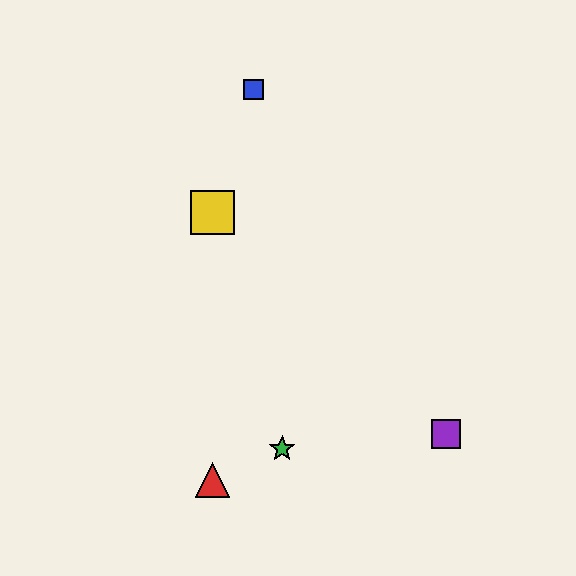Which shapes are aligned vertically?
The red triangle, the yellow square are aligned vertically.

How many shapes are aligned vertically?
2 shapes (the red triangle, the yellow square) are aligned vertically.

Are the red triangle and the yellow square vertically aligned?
Yes, both are at x≈213.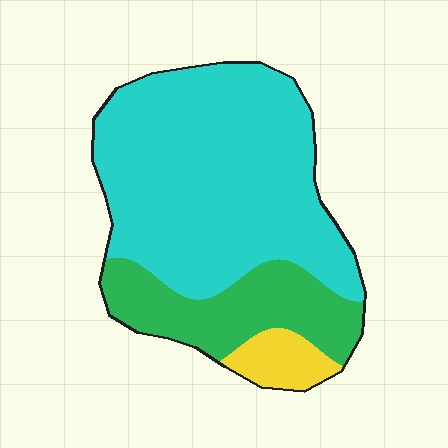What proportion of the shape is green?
Green takes up about one quarter (1/4) of the shape.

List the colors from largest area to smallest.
From largest to smallest: cyan, green, yellow.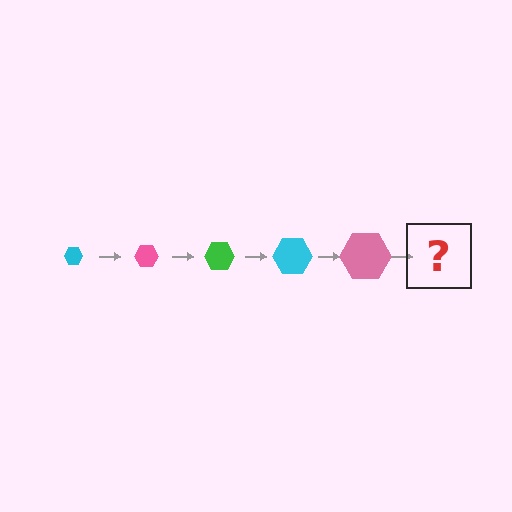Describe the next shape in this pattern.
It should be a green hexagon, larger than the previous one.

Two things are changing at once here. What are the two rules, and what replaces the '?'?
The two rules are that the hexagon grows larger each step and the color cycles through cyan, pink, and green. The '?' should be a green hexagon, larger than the previous one.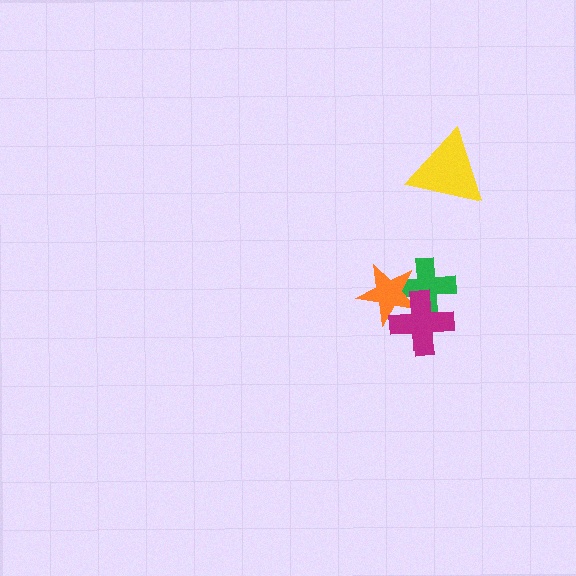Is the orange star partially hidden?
Yes, it is partially covered by another shape.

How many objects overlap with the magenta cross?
2 objects overlap with the magenta cross.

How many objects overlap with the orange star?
2 objects overlap with the orange star.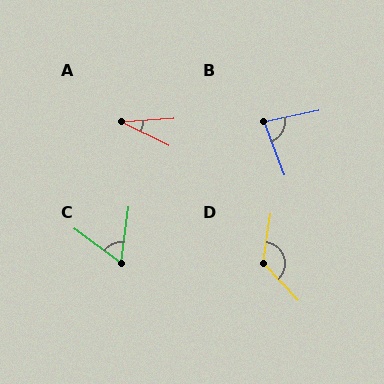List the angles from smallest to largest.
A (30°), C (61°), B (81°), D (129°).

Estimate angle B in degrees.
Approximately 81 degrees.